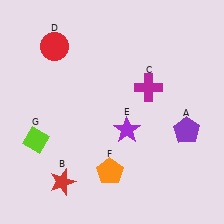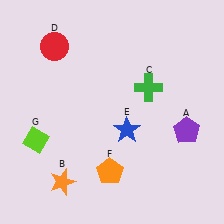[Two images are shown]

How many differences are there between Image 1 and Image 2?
There are 3 differences between the two images.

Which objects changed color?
B changed from red to orange. C changed from magenta to green. E changed from purple to blue.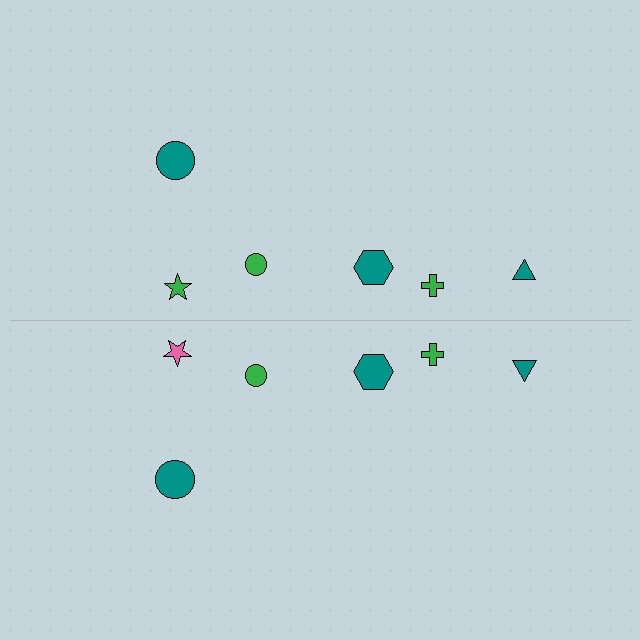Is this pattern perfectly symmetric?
No, the pattern is not perfectly symmetric. The pink star on the bottom side breaks the symmetry — its mirror counterpart is green.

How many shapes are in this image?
There are 12 shapes in this image.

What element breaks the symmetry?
The pink star on the bottom side breaks the symmetry — its mirror counterpart is green.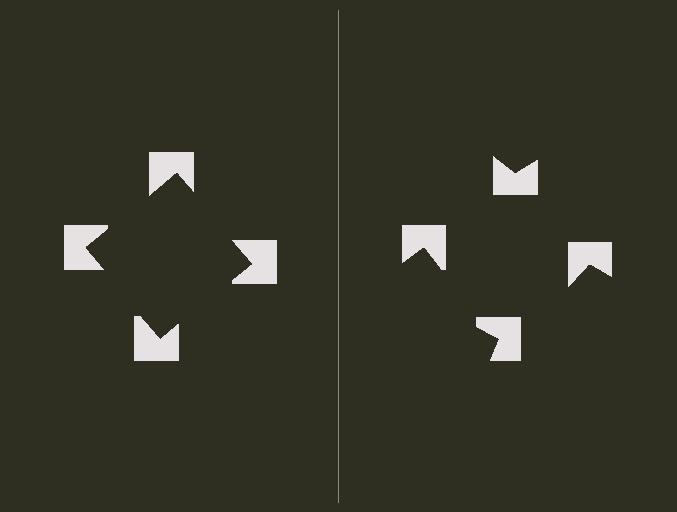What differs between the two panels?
The notched squares are positioned identically on both sides; only the wedge orientations differ. On the left they align to a square; on the right they are misaligned.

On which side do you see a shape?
An illusory square appears on the left side. On the right side the wedge cuts are rotated, so no coherent shape forms.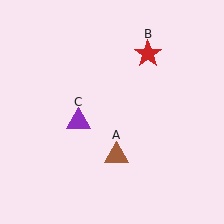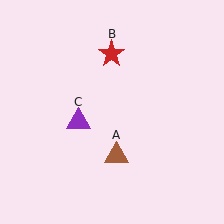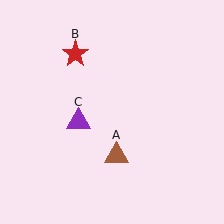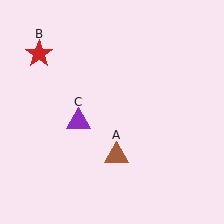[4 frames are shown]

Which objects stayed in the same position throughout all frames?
Brown triangle (object A) and purple triangle (object C) remained stationary.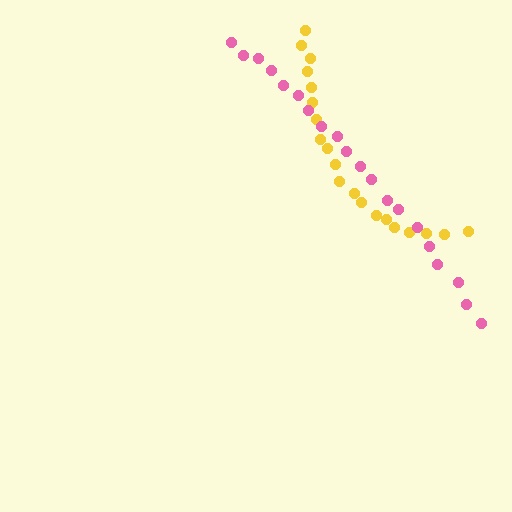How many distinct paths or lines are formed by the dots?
There are 2 distinct paths.